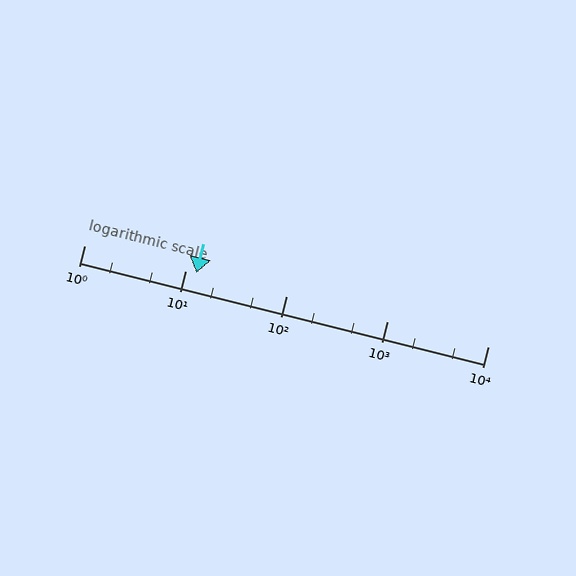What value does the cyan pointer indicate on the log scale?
The pointer indicates approximately 13.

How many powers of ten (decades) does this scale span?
The scale spans 4 decades, from 1 to 10000.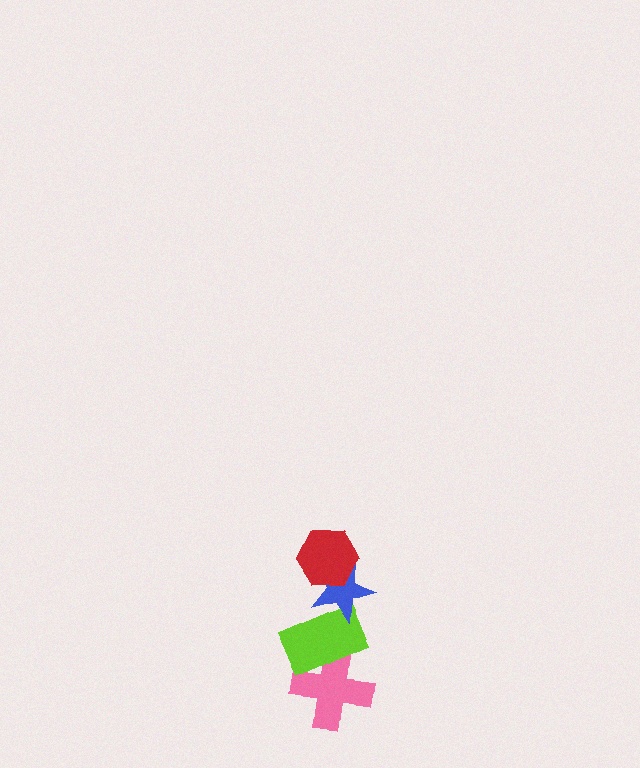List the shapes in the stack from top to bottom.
From top to bottom: the red hexagon, the blue star, the lime rectangle, the pink cross.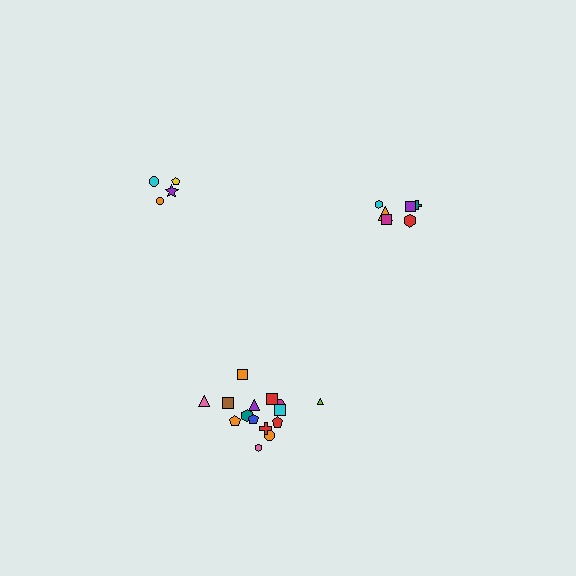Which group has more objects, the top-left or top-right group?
The top-right group.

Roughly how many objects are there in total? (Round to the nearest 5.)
Roughly 25 objects in total.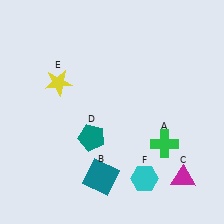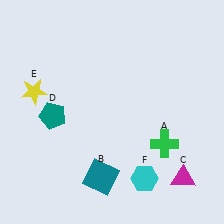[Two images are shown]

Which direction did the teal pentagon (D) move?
The teal pentagon (D) moved left.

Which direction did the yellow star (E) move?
The yellow star (E) moved left.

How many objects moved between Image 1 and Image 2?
2 objects moved between the two images.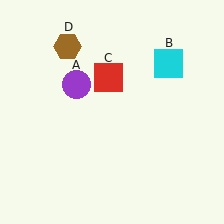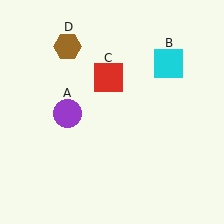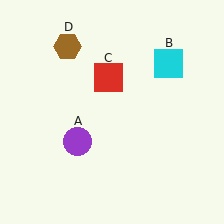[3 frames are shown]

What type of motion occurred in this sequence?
The purple circle (object A) rotated counterclockwise around the center of the scene.